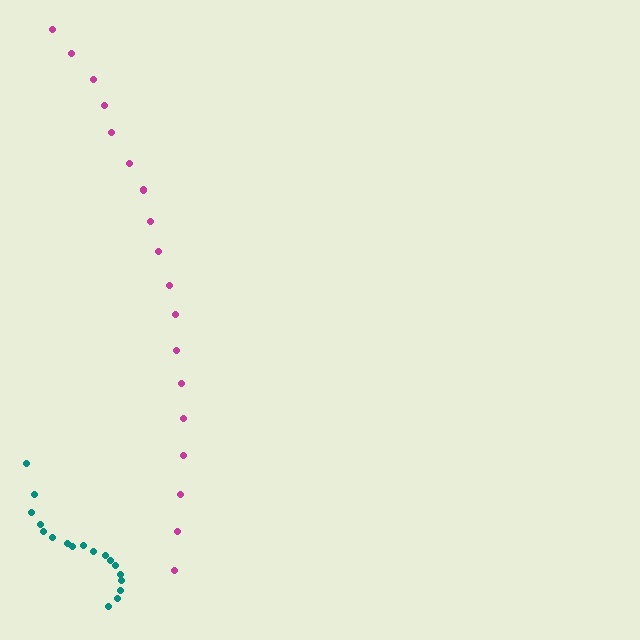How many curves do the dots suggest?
There are 2 distinct paths.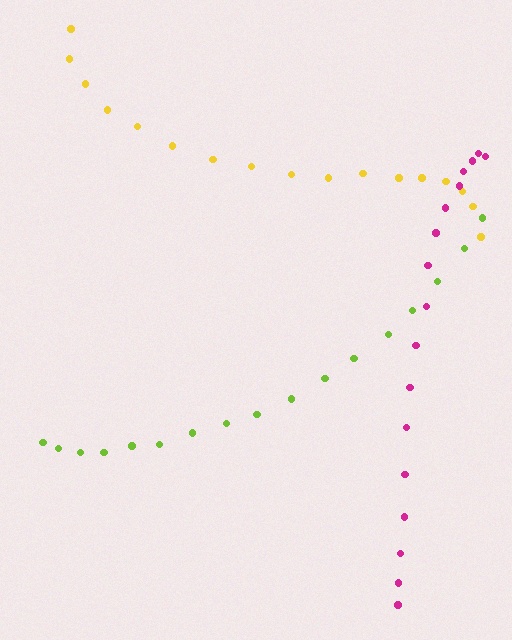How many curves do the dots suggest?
There are 3 distinct paths.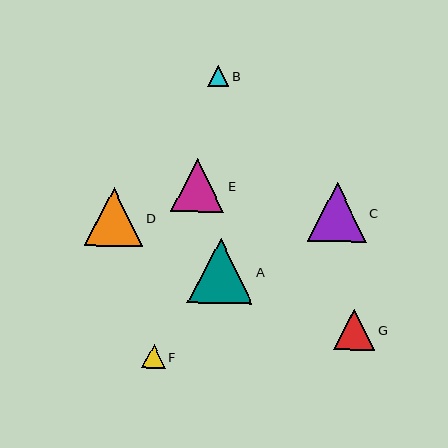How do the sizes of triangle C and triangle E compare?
Triangle C and triangle E are approximately the same size.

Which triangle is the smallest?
Triangle B is the smallest with a size of approximately 21 pixels.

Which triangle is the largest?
Triangle A is the largest with a size of approximately 65 pixels.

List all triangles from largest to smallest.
From largest to smallest: A, C, D, E, G, F, B.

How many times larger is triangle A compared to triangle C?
Triangle A is approximately 1.1 times the size of triangle C.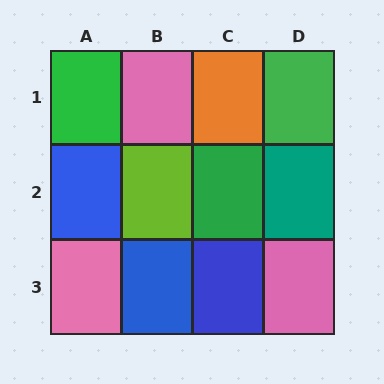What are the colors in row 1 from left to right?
Green, pink, orange, green.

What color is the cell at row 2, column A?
Blue.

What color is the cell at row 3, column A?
Pink.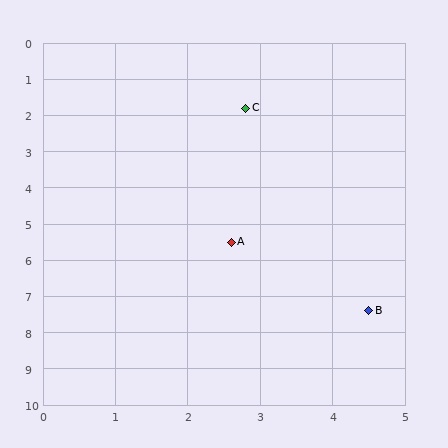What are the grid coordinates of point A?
Point A is at approximately (2.6, 5.5).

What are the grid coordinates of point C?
Point C is at approximately (2.8, 1.8).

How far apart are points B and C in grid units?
Points B and C are about 5.9 grid units apart.